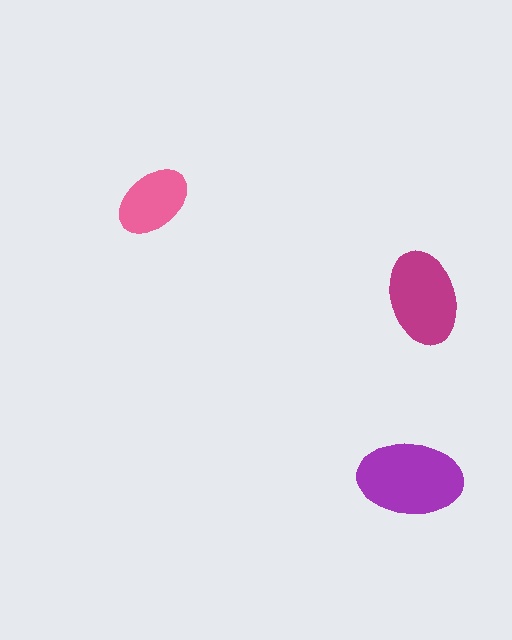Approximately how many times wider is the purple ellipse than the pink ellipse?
About 1.5 times wider.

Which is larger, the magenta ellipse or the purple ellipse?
The purple one.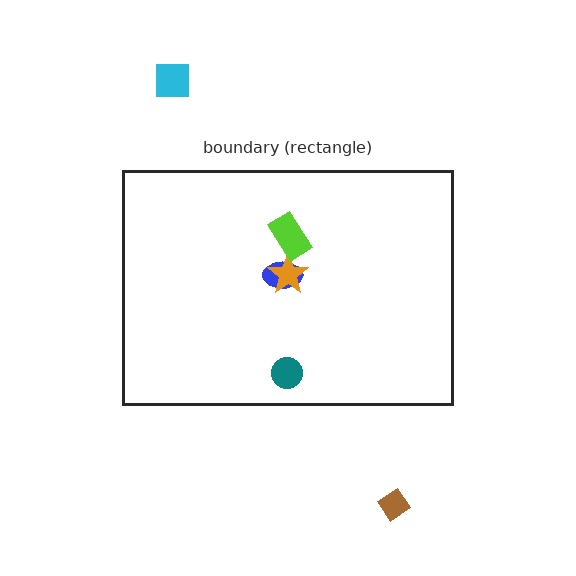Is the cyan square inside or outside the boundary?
Outside.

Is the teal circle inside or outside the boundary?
Inside.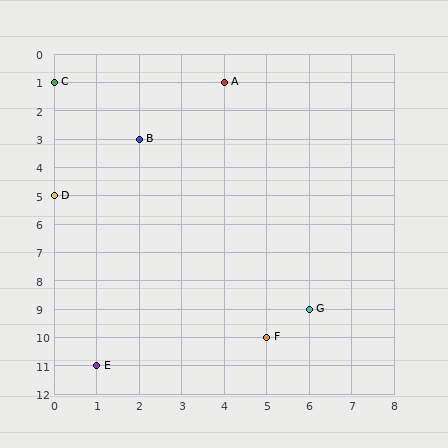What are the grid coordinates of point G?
Point G is at grid coordinates (6, 9).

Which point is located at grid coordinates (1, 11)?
Point E is at (1, 11).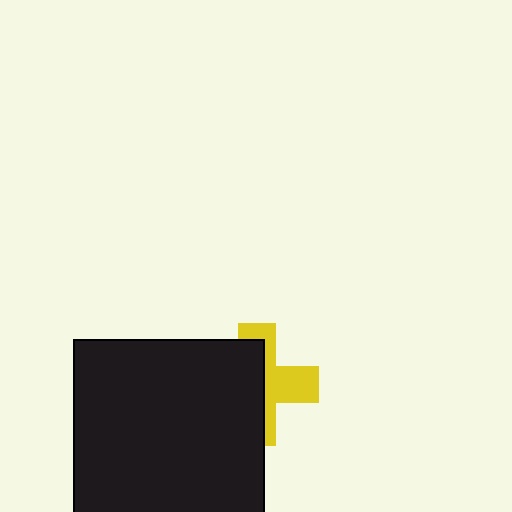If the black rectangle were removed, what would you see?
You would see the complete yellow cross.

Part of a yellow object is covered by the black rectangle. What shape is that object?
It is a cross.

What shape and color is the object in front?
The object in front is a black rectangle.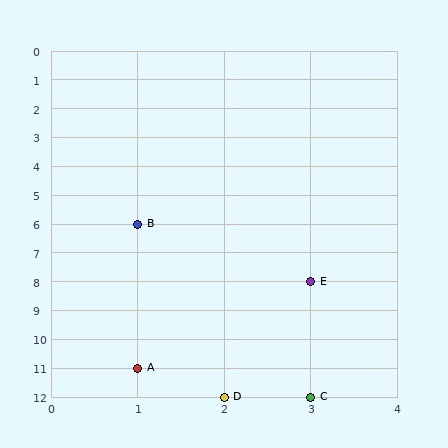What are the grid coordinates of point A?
Point A is at grid coordinates (1, 11).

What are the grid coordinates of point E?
Point E is at grid coordinates (3, 8).